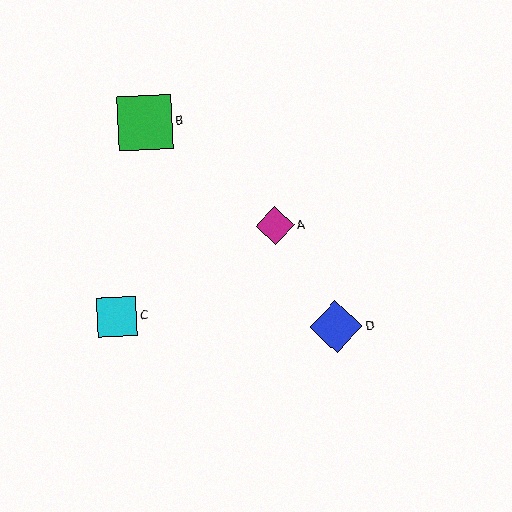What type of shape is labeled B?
Shape B is a green square.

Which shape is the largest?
The green square (labeled B) is the largest.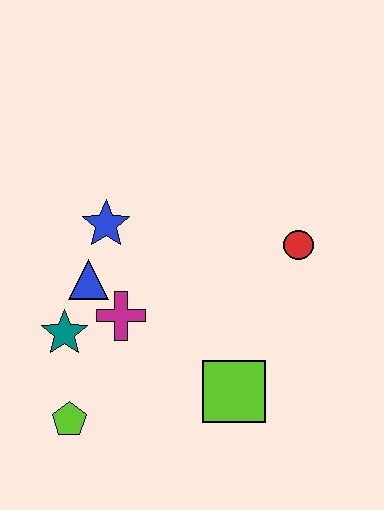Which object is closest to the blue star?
The blue triangle is closest to the blue star.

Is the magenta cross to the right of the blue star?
Yes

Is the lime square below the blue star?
Yes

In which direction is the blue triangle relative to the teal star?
The blue triangle is above the teal star.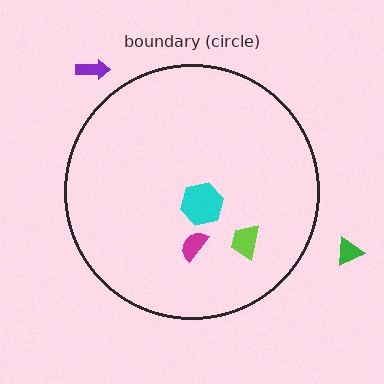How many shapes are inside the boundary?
3 inside, 2 outside.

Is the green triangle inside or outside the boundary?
Outside.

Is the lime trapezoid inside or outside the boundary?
Inside.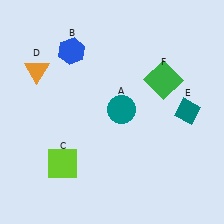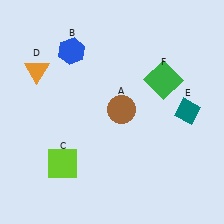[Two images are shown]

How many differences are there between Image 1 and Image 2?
There is 1 difference between the two images.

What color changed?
The circle (A) changed from teal in Image 1 to brown in Image 2.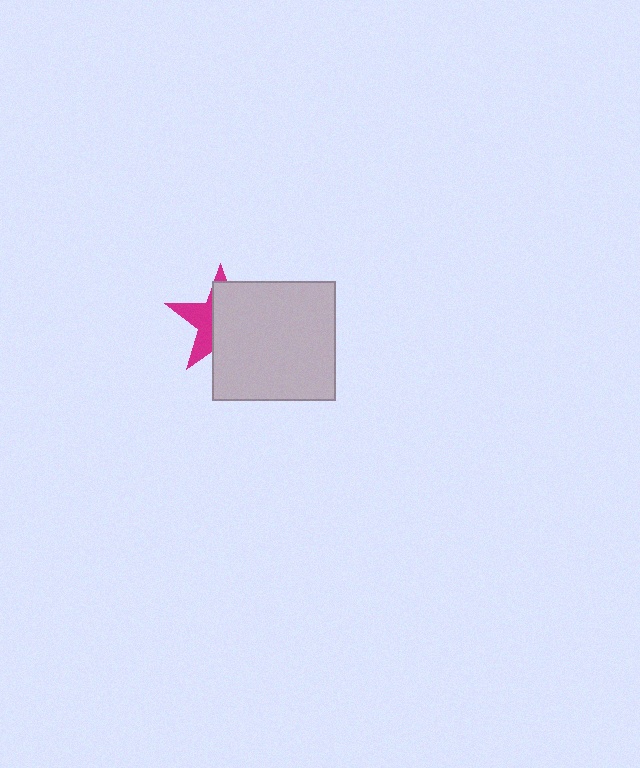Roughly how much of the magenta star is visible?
A small part of it is visible (roughly 37%).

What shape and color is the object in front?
The object in front is a light gray rectangle.